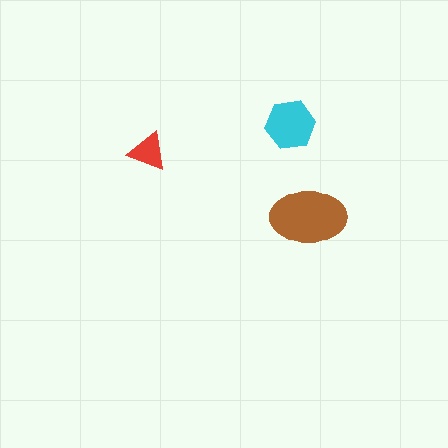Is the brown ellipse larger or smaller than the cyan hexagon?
Larger.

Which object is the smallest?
The red triangle.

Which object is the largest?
The brown ellipse.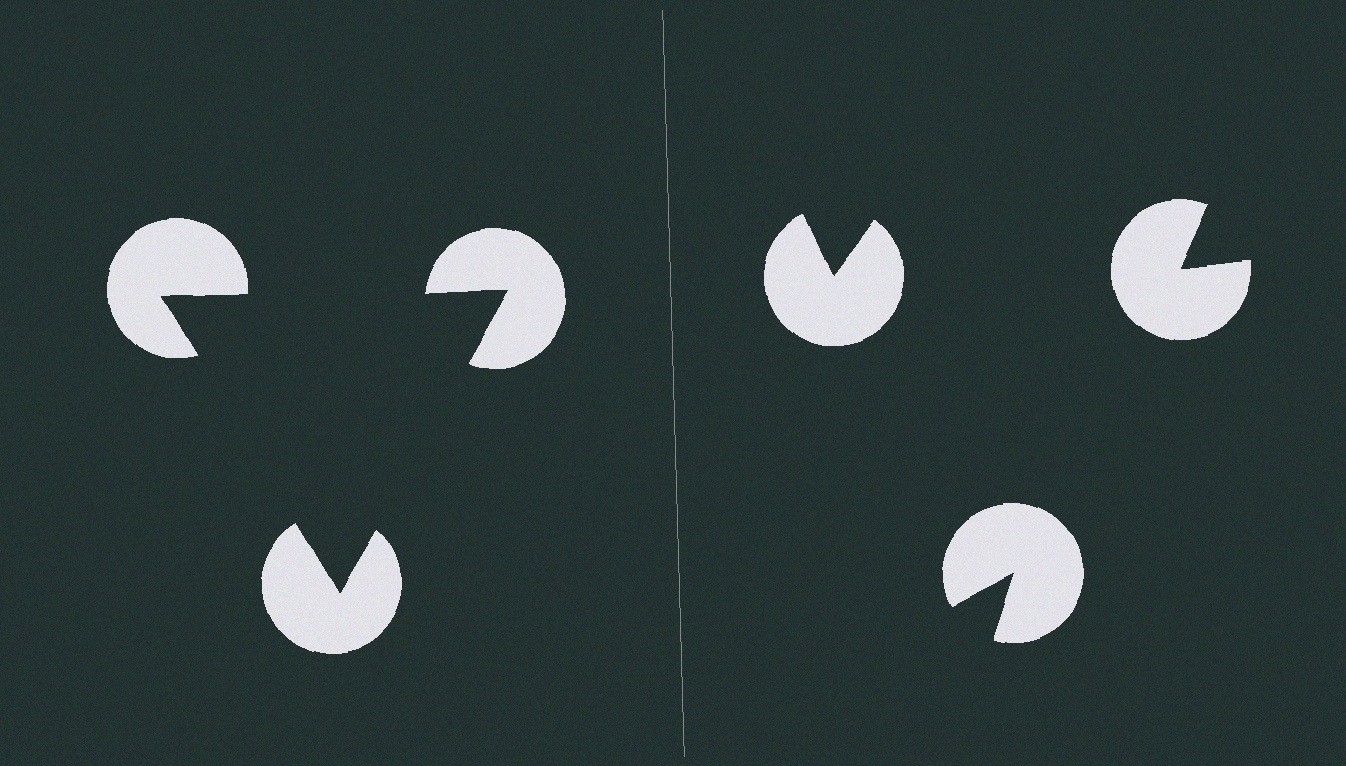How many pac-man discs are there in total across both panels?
6 — 3 on each side.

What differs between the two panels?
The pac-man discs are positioned identically on both sides; only the wedge orientations differ. On the left they align to a triangle; on the right they are misaligned.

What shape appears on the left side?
An illusory triangle.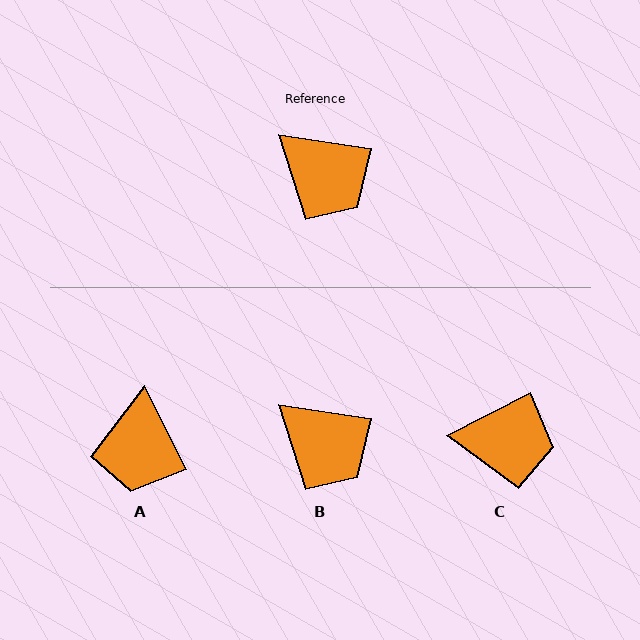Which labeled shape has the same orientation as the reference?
B.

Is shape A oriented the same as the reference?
No, it is off by about 55 degrees.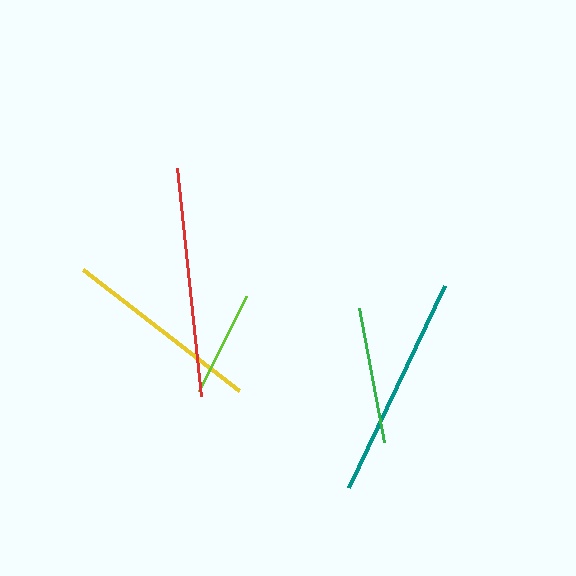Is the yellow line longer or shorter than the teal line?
The teal line is longer than the yellow line.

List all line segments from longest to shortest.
From longest to shortest: red, teal, yellow, green, lime.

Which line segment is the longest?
The red line is the longest at approximately 230 pixels.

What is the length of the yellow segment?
The yellow segment is approximately 198 pixels long.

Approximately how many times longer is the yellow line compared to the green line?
The yellow line is approximately 1.4 times the length of the green line.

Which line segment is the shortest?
The lime line is the shortest at approximately 107 pixels.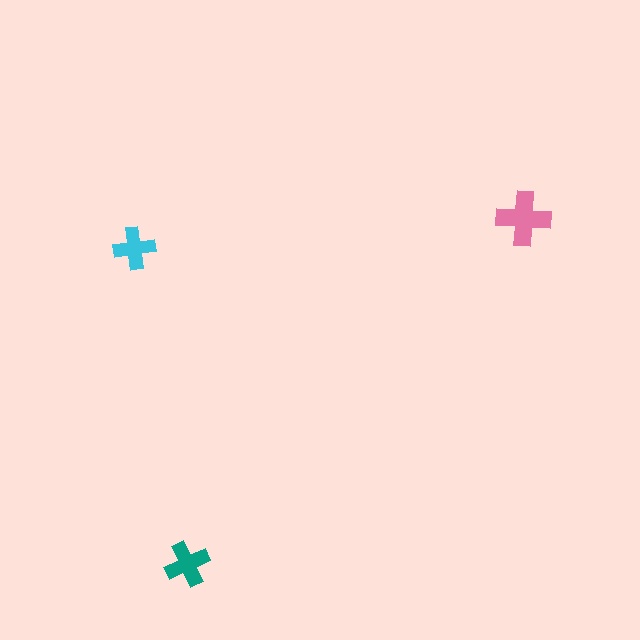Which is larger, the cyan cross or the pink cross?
The pink one.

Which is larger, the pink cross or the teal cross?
The pink one.